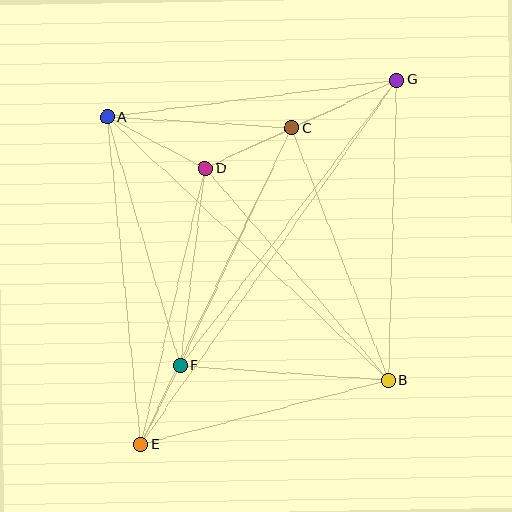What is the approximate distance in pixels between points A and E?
The distance between A and E is approximately 329 pixels.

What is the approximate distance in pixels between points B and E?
The distance between B and E is approximately 256 pixels.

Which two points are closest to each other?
Points E and F are closest to each other.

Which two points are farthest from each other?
Points E and G are farthest from each other.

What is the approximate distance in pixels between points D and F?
The distance between D and F is approximately 199 pixels.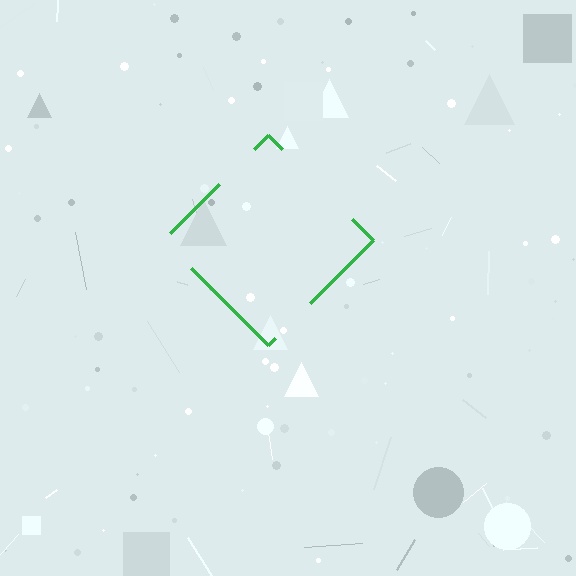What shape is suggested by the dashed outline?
The dashed outline suggests a diamond.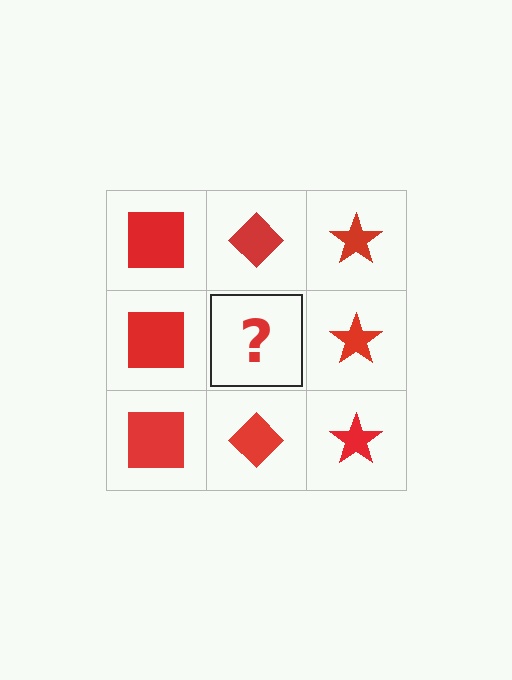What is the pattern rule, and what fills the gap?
The rule is that each column has a consistent shape. The gap should be filled with a red diamond.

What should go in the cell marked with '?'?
The missing cell should contain a red diamond.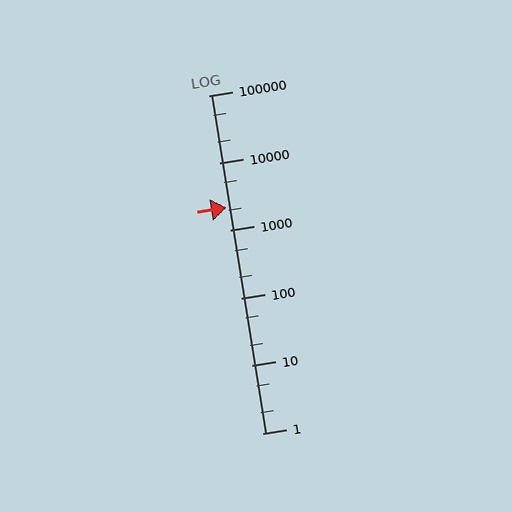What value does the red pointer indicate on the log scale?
The pointer indicates approximately 2200.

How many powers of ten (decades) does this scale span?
The scale spans 5 decades, from 1 to 100000.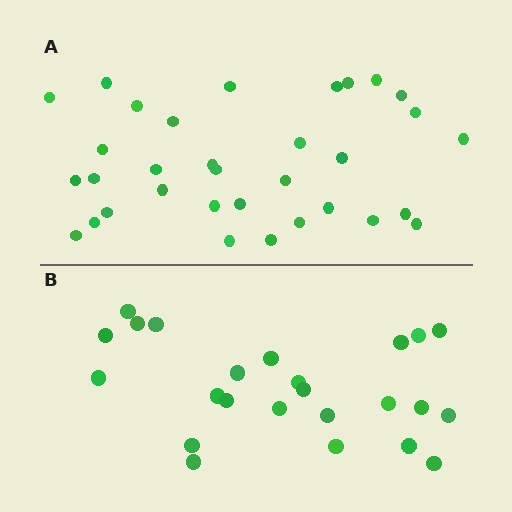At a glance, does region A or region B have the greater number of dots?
Region A (the top region) has more dots.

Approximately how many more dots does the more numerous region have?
Region A has roughly 8 or so more dots than region B.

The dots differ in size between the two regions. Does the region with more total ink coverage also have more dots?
No. Region B has more total ink coverage because its dots are larger, but region A actually contains more individual dots. Total area can be misleading — the number of items is what matters here.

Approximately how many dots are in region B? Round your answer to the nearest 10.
About 20 dots. (The exact count is 24, which rounds to 20.)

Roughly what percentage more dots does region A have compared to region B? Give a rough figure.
About 40% more.